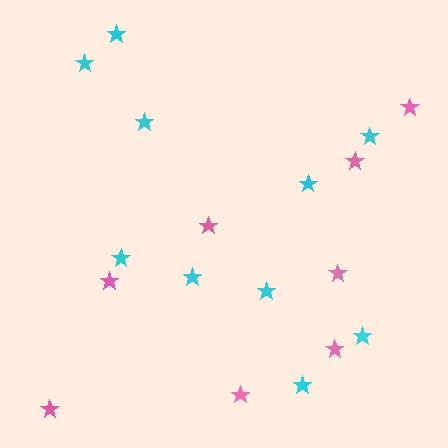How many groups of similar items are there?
There are 2 groups: one group of cyan stars (10) and one group of pink stars (8).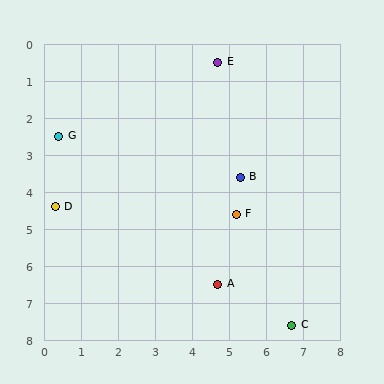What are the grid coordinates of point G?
Point G is at approximately (0.4, 2.5).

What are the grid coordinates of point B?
Point B is at approximately (5.3, 3.6).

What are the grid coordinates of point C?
Point C is at approximately (6.7, 7.6).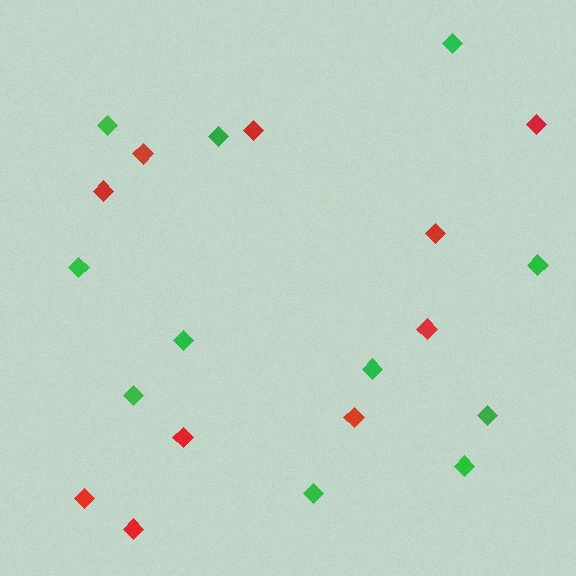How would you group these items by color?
There are 2 groups: one group of red diamonds (10) and one group of green diamonds (11).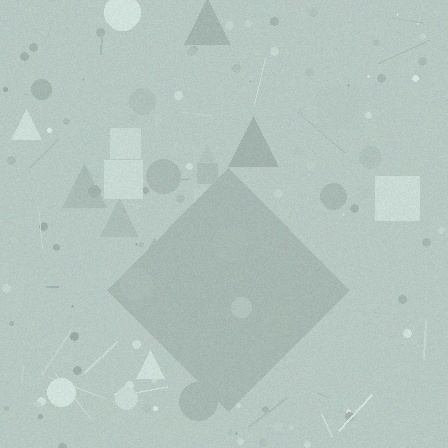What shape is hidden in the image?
A diamond is hidden in the image.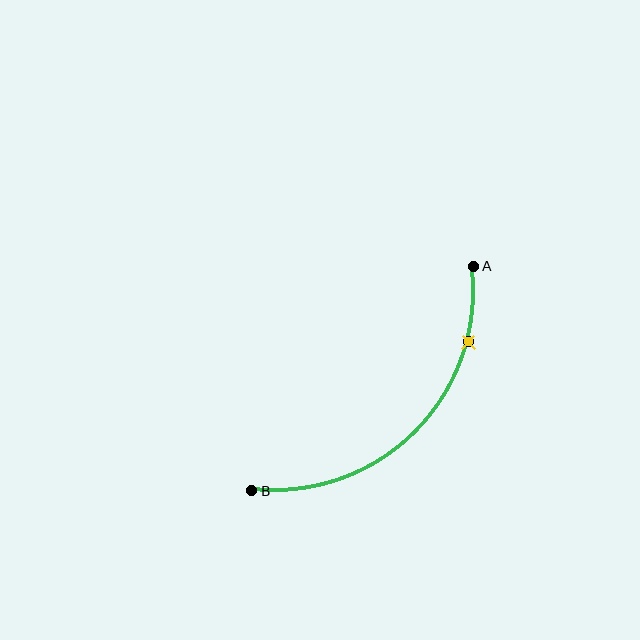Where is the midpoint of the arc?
The arc midpoint is the point on the curve farthest from the straight line joining A and B. It sits below and to the right of that line.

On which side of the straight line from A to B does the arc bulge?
The arc bulges below and to the right of the straight line connecting A and B.